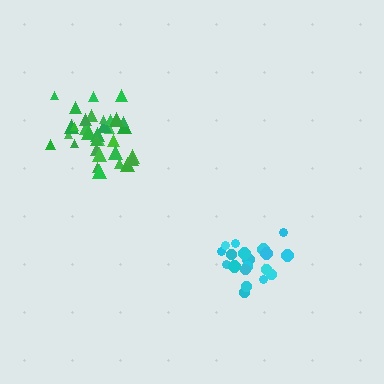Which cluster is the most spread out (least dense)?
Cyan.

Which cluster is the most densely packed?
Green.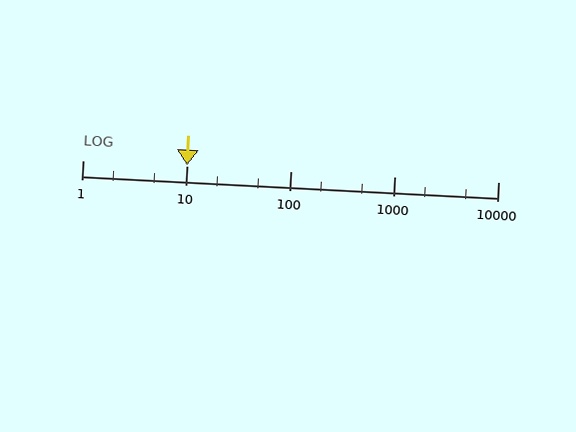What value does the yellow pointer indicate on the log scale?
The pointer indicates approximately 10.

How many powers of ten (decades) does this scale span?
The scale spans 4 decades, from 1 to 10000.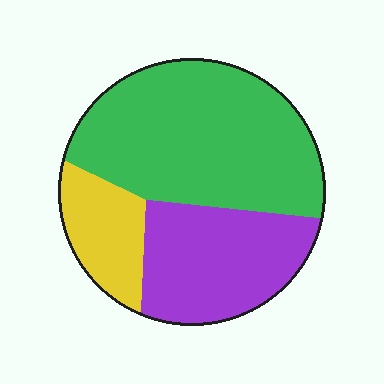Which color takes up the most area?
Green, at roughly 55%.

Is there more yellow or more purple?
Purple.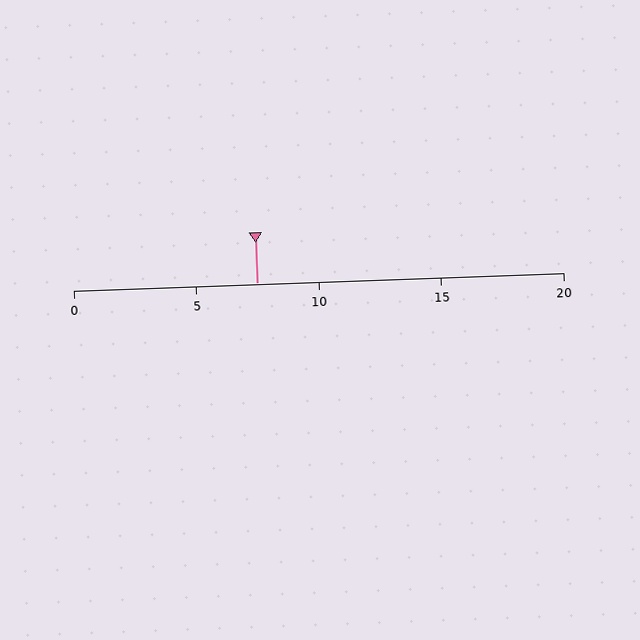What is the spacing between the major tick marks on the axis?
The major ticks are spaced 5 apart.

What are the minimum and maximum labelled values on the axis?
The axis runs from 0 to 20.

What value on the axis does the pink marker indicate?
The marker indicates approximately 7.5.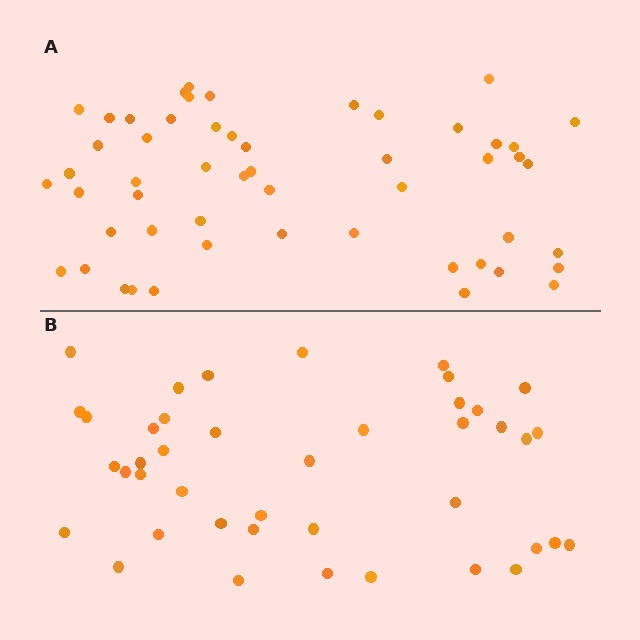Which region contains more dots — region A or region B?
Region A (the top region) has more dots.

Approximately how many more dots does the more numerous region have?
Region A has roughly 12 or so more dots than region B.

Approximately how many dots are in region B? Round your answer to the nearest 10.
About 40 dots. (The exact count is 42, which rounds to 40.)